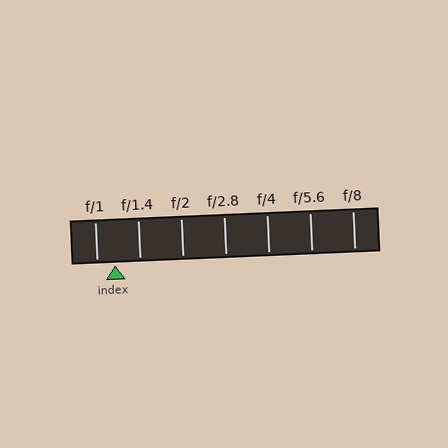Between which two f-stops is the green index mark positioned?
The index mark is between f/1 and f/1.4.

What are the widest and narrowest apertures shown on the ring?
The widest aperture shown is f/1 and the narrowest is f/8.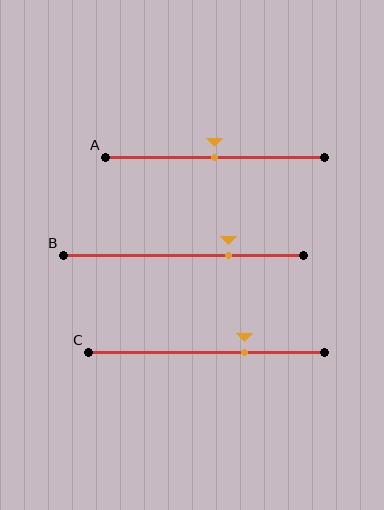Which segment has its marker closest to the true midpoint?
Segment A has its marker closest to the true midpoint.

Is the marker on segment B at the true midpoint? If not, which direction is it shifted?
No, the marker on segment B is shifted to the right by about 19% of the segment length.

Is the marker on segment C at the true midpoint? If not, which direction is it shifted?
No, the marker on segment C is shifted to the right by about 16% of the segment length.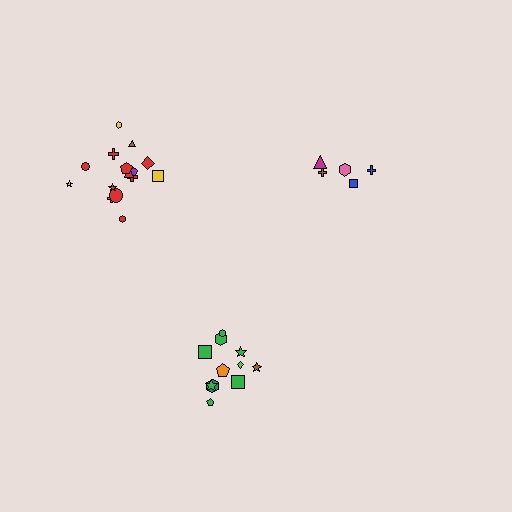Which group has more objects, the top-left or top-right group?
The top-left group.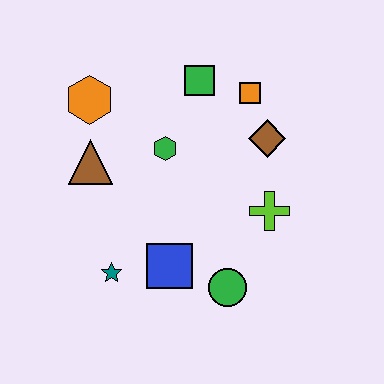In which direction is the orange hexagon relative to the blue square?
The orange hexagon is above the blue square.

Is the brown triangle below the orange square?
Yes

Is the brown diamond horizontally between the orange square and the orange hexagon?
No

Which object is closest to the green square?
The orange square is closest to the green square.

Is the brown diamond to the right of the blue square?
Yes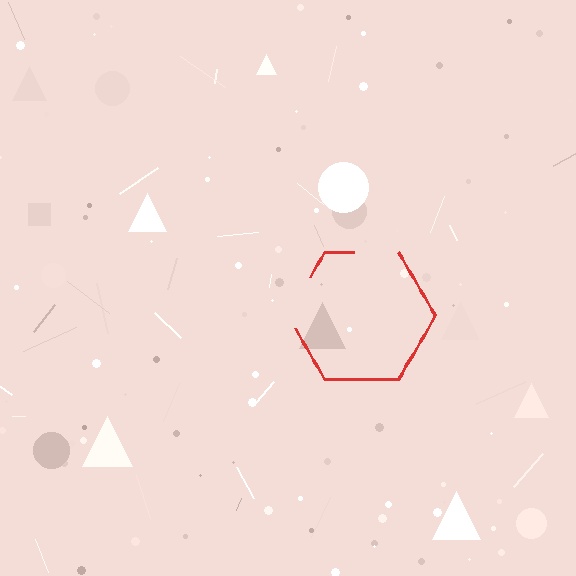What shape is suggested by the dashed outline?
The dashed outline suggests a hexagon.